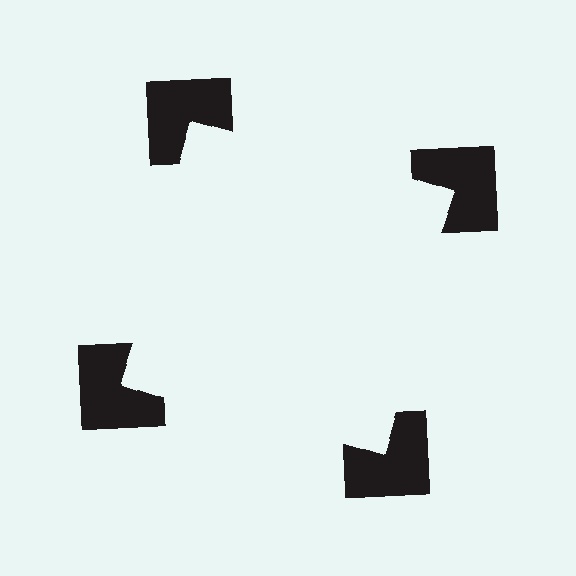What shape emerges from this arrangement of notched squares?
An illusory square — its edges are inferred from the aligned wedge cuts in the notched squares, not physically drawn.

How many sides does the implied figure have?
4 sides.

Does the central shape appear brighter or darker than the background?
It typically appears slightly brighter than the background, even though no actual brightness change is drawn.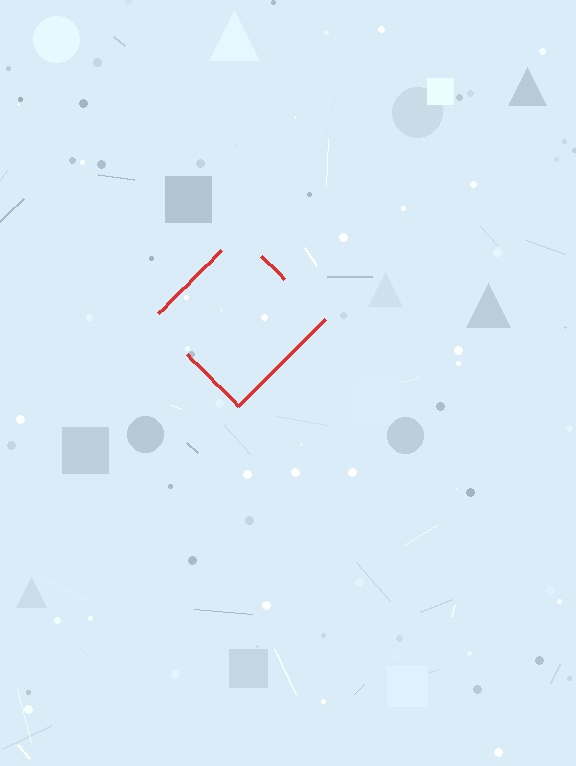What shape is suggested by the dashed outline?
The dashed outline suggests a diamond.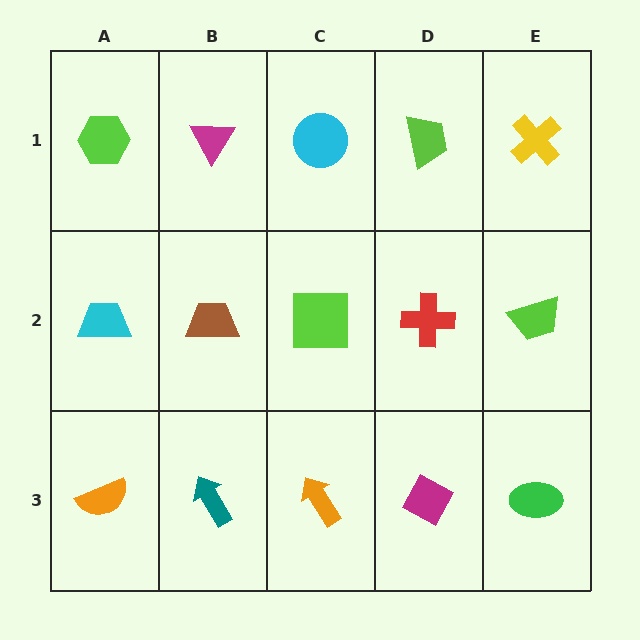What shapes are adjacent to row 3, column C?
A lime square (row 2, column C), a teal arrow (row 3, column B), a magenta diamond (row 3, column D).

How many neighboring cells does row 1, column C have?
3.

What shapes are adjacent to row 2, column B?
A magenta triangle (row 1, column B), a teal arrow (row 3, column B), a cyan trapezoid (row 2, column A), a lime square (row 2, column C).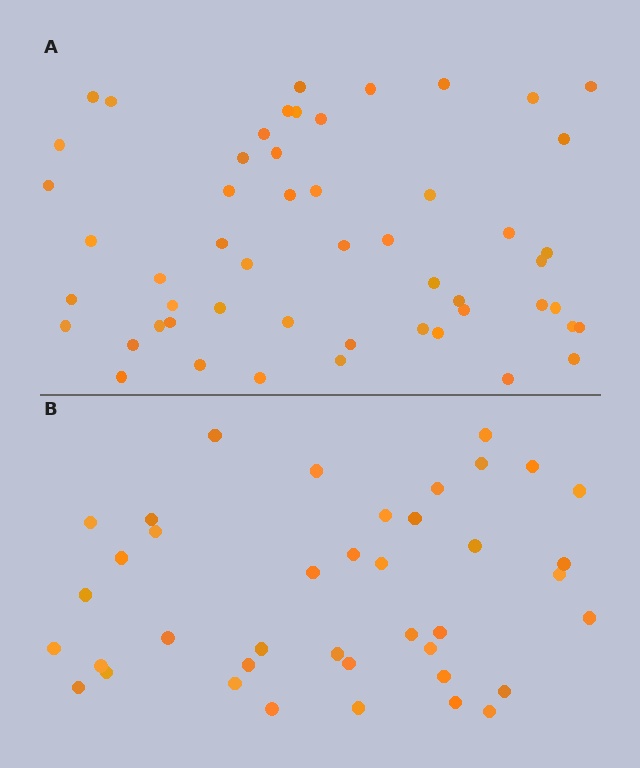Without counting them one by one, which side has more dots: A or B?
Region A (the top region) has more dots.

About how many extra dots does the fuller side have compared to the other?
Region A has approximately 15 more dots than region B.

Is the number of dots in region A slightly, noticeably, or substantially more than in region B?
Region A has noticeably more, but not dramatically so. The ratio is roughly 1.3 to 1.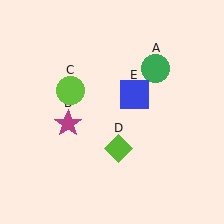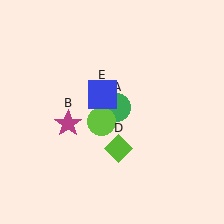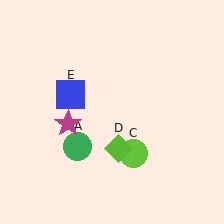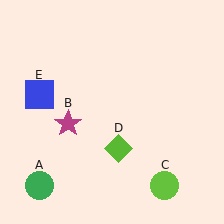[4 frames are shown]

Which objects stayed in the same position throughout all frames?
Magenta star (object B) and lime diamond (object D) remained stationary.